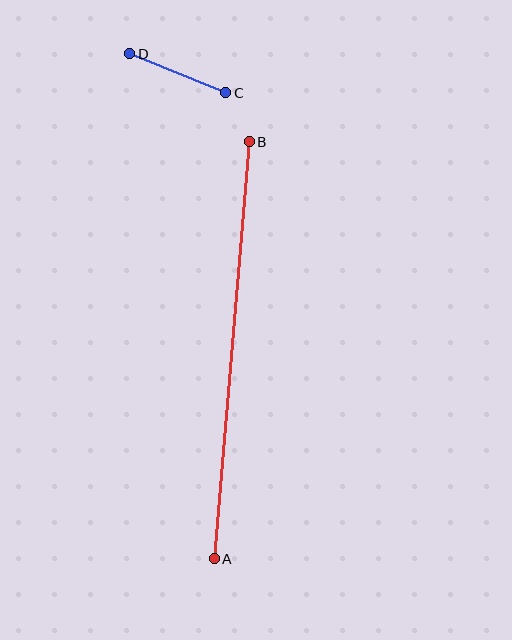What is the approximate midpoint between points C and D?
The midpoint is at approximately (178, 73) pixels.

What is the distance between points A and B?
The distance is approximately 418 pixels.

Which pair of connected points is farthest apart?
Points A and B are farthest apart.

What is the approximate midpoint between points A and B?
The midpoint is at approximately (232, 350) pixels.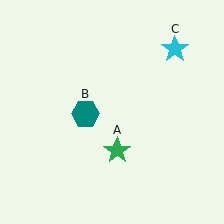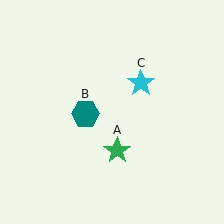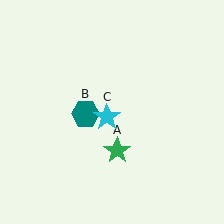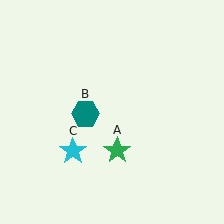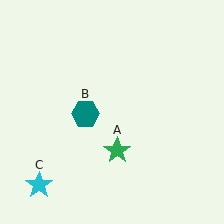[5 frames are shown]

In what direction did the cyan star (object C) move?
The cyan star (object C) moved down and to the left.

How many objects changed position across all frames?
1 object changed position: cyan star (object C).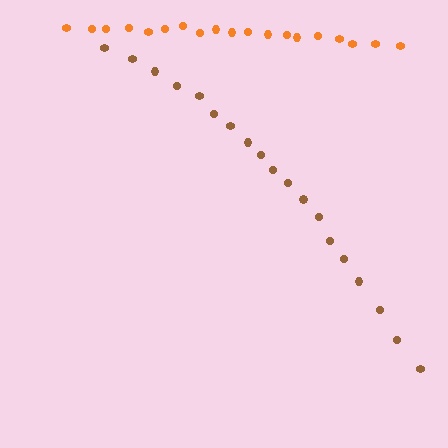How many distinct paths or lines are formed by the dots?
There are 2 distinct paths.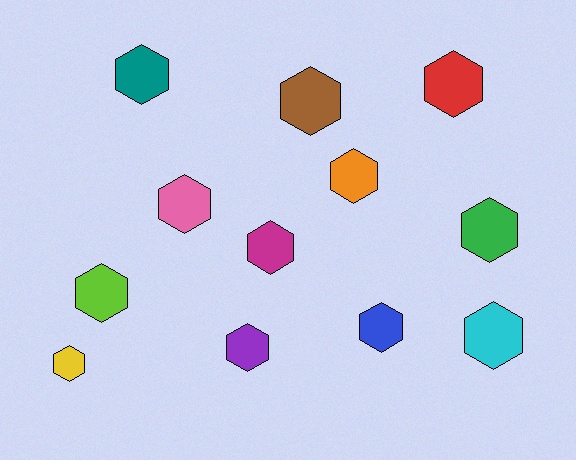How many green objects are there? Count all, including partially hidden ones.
There is 1 green object.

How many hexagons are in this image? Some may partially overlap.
There are 12 hexagons.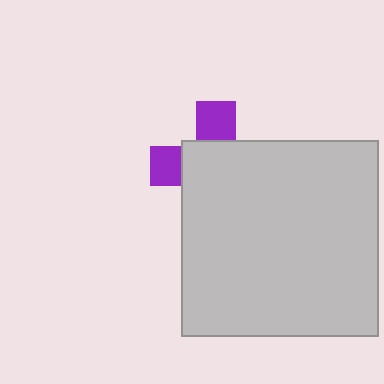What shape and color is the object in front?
The object in front is a light gray square.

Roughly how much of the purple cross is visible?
A small part of it is visible (roughly 32%).